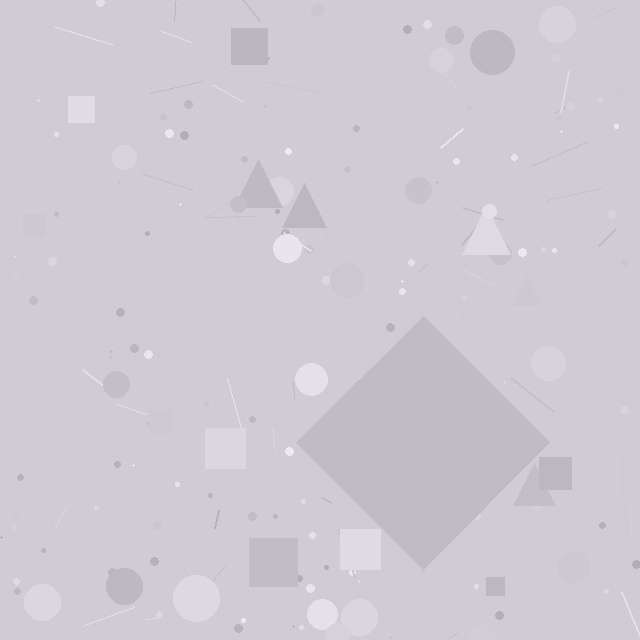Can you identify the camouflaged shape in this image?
The camouflaged shape is a diamond.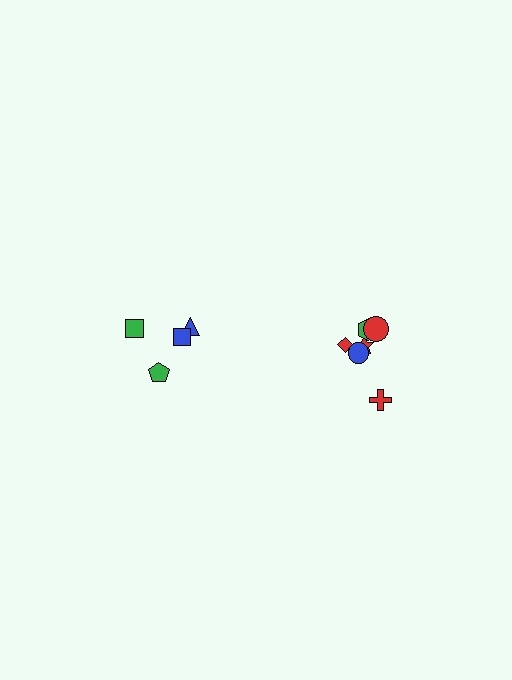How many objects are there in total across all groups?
There are 10 objects.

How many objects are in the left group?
There are 4 objects.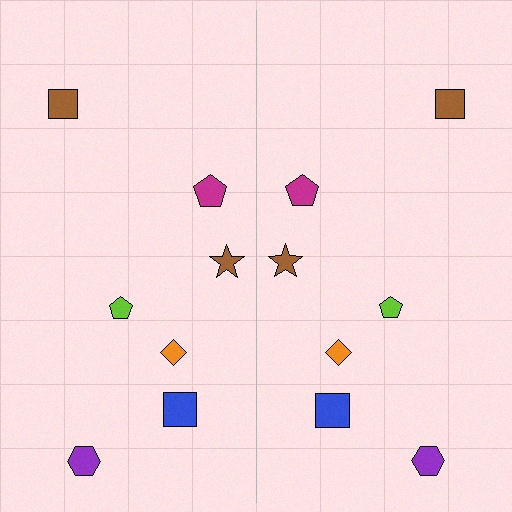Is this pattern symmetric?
Yes, this pattern has bilateral (reflection) symmetry.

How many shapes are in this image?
There are 14 shapes in this image.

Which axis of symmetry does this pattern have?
The pattern has a vertical axis of symmetry running through the center of the image.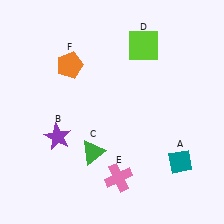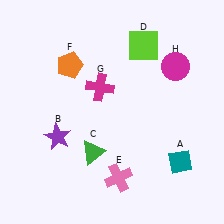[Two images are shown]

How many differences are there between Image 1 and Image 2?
There are 2 differences between the two images.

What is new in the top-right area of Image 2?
A magenta circle (H) was added in the top-right area of Image 2.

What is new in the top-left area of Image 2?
A magenta cross (G) was added in the top-left area of Image 2.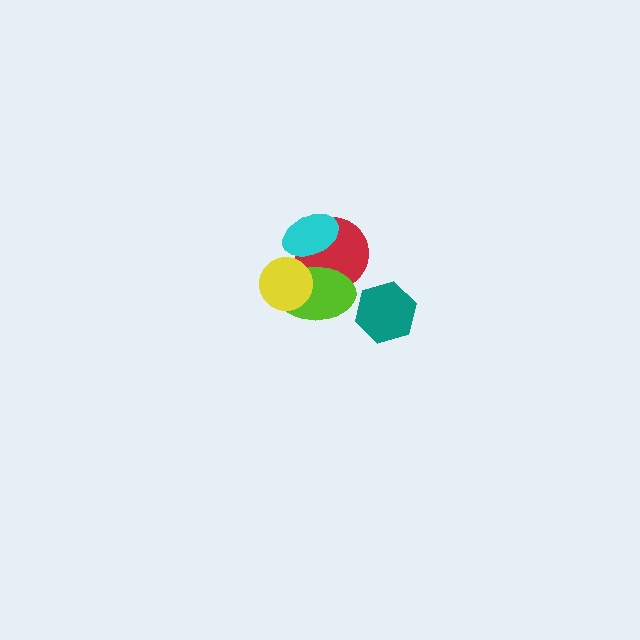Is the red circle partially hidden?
Yes, it is partially covered by another shape.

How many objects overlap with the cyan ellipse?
2 objects overlap with the cyan ellipse.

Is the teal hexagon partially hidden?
No, no other shape covers it.